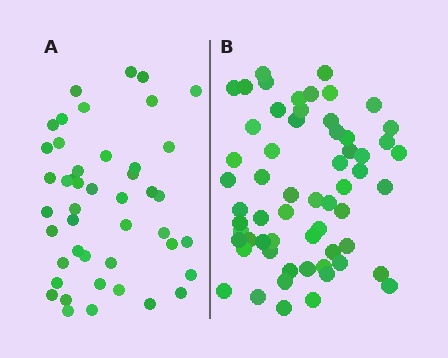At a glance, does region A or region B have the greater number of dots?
Region B (the right region) has more dots.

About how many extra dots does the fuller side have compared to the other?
Region B has approximately 15 more dots than region A.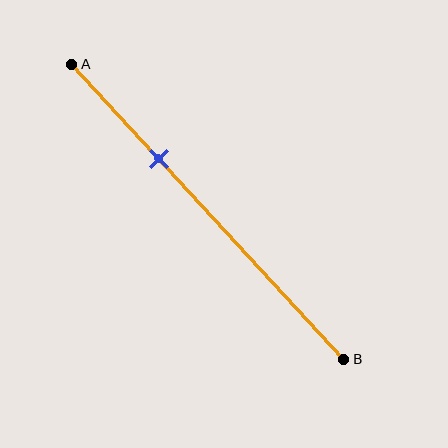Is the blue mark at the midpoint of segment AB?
No, the mark is at about 30% from A, not at the 50% midpoint.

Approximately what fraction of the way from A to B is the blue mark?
The blue mark is approximately 30% of the way from A to B.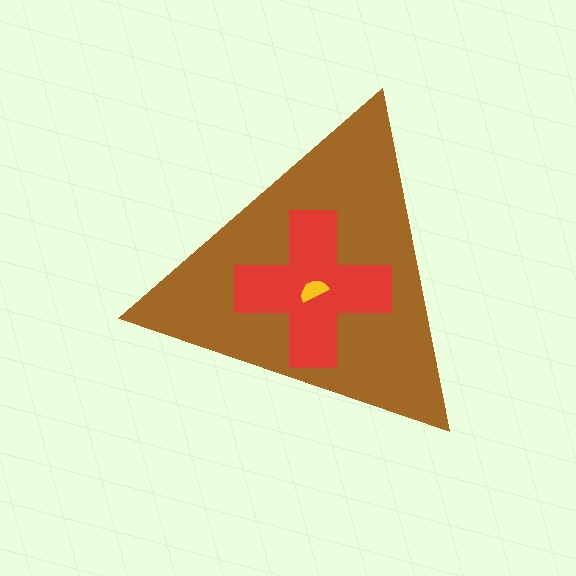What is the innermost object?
The yellow semicircle.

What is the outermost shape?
The brown triangle.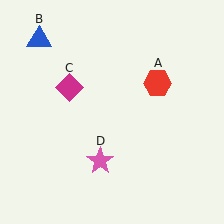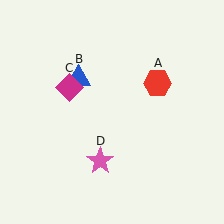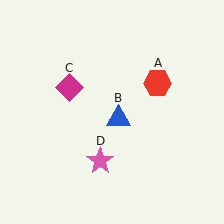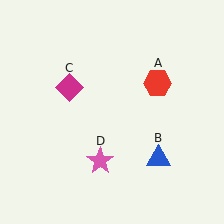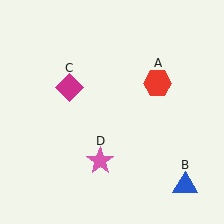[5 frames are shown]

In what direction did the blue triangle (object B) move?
The blue triangle (object B) moved down and to the right.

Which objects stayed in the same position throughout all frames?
Red hexagon (object A) and magenta diamond (object C) and pink star (object D) remained stationary.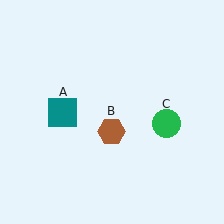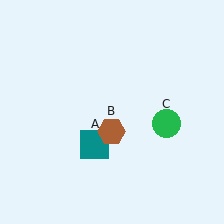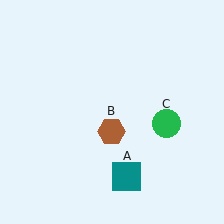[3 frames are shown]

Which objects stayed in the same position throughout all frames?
Brown hexagon (object B) and green circle (object C) remained stationary.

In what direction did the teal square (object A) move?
The teal square (object A) moved down and to the right.